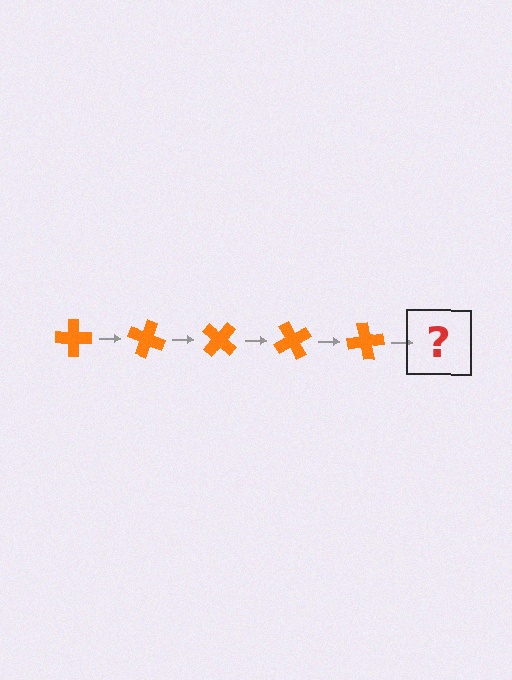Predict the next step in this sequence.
The next step is an orange cross rotated 100 degrees.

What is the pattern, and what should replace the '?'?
The pattern is that the cross rotates 20 degrees each step. The '?' should be an orange cross rotated 100 degrees.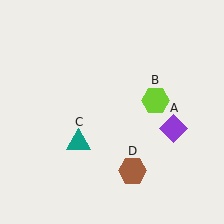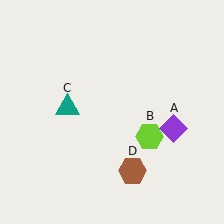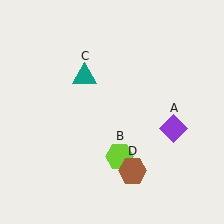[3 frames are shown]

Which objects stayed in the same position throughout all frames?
Purple diamond (object A) and brown hexagon (object D) remained stationary.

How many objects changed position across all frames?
2 objects changed position: lime hexagon (object B), teal triangle (object C).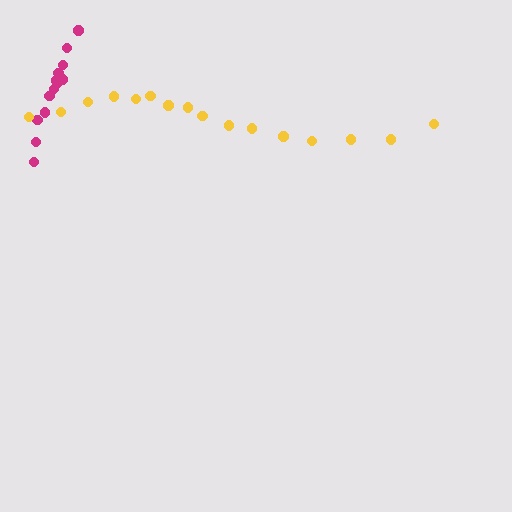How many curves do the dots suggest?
There are 2 distinct paths.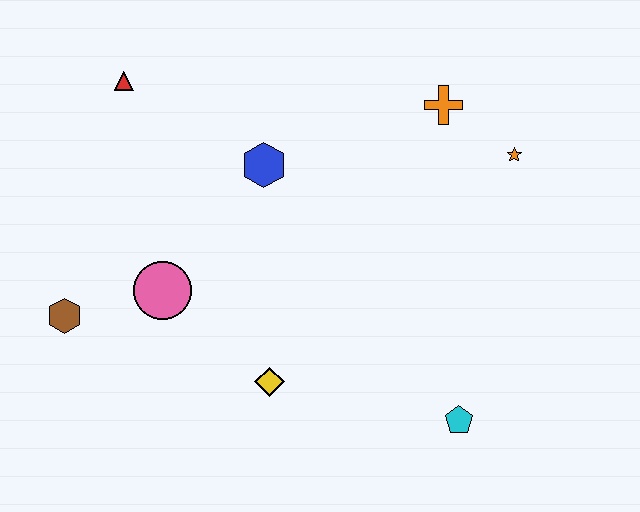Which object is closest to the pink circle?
The brown hexagon is closest to the pink circle.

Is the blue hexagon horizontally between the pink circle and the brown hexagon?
No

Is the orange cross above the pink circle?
Yes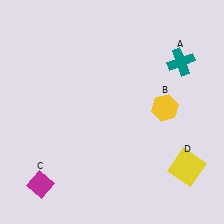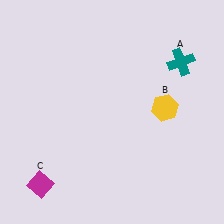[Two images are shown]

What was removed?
The yellow square (D) was removed in Image 2.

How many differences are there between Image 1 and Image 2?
There is 1 difference between the two images.